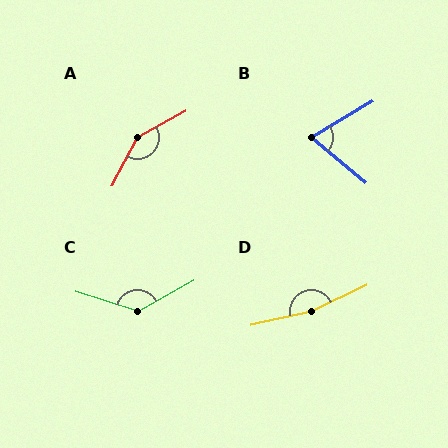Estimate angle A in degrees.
Approximately 146 degrees.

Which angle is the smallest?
B, at approximately 71 degrees.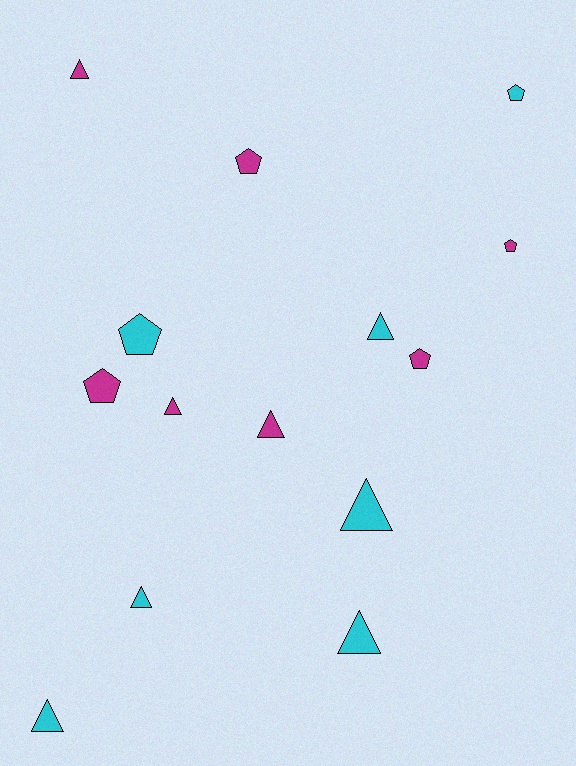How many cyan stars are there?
There are no cyan stars.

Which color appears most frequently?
Cyan, with 7 objects.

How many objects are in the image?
There are 14 objects.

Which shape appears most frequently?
Triangle, with 8 objects.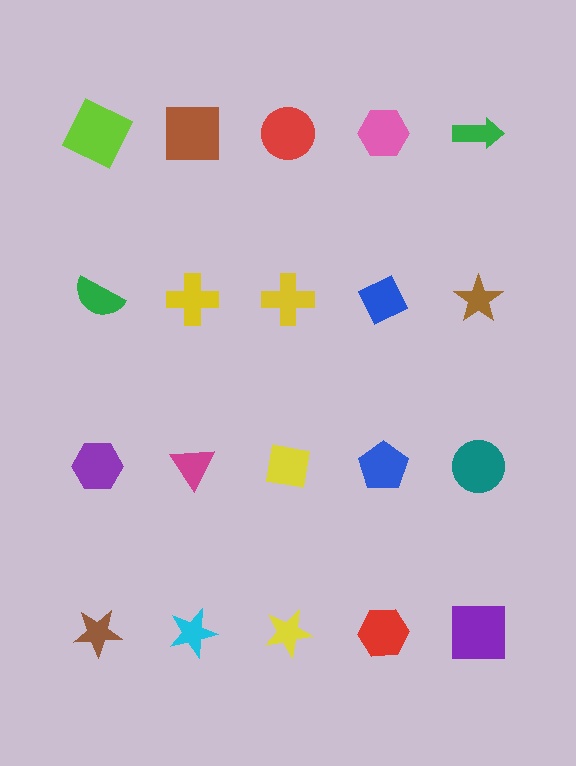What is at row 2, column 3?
A yellow cross.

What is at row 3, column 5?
A teal circle.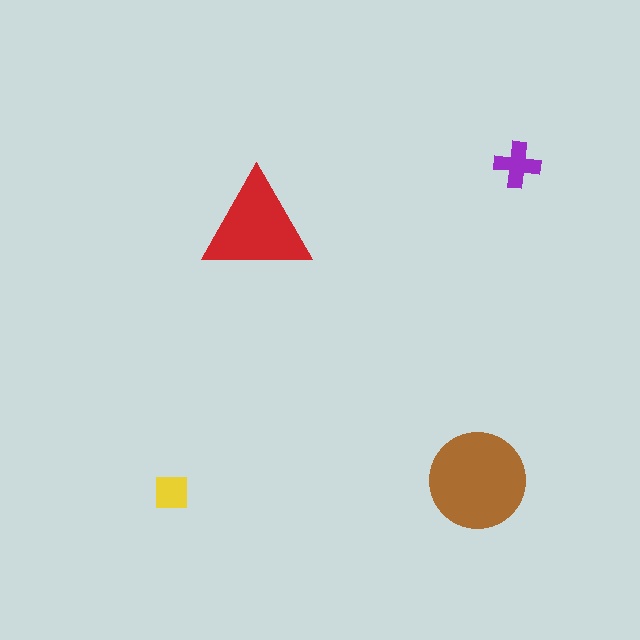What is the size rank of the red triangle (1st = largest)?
2nd.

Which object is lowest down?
The yellow square is bottommost.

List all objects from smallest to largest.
The yellow square, the purple cross, the red triangle, the brown circle.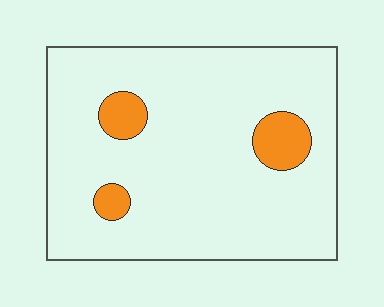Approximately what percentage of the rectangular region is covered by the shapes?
Approximately 10%.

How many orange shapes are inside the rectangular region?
3.